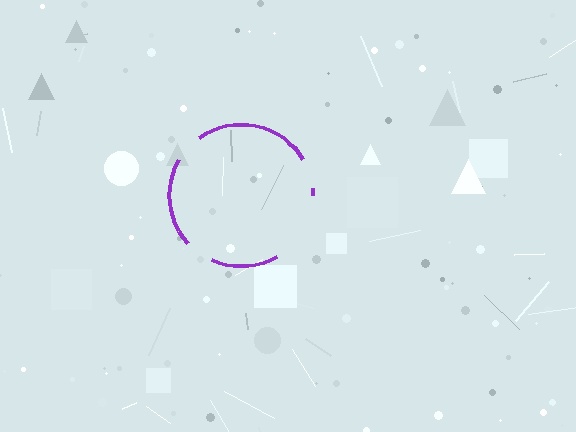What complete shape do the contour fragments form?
The contour fragments form a circle.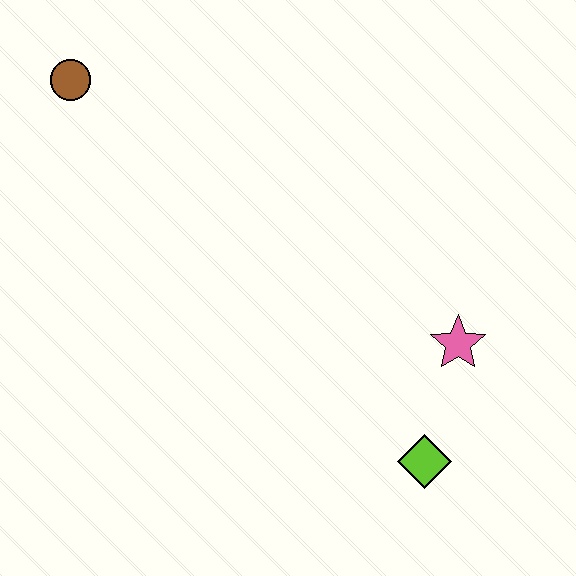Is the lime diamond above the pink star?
No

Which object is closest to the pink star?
The lime diamond is closest to the pink star.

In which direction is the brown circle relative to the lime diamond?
The brown circle is above the lime diamond.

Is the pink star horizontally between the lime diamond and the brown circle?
No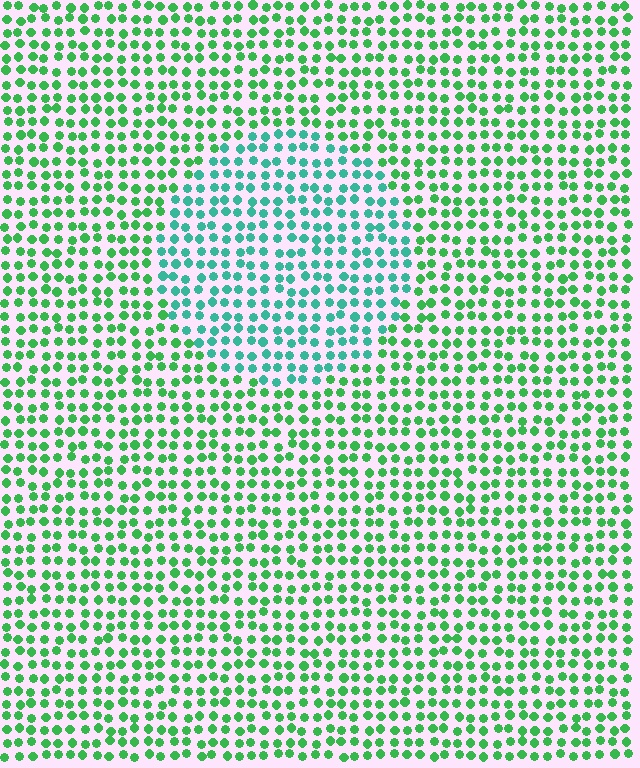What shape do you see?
I see a circle.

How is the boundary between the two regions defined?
The boundary is defined purely by a slight shift in hue (about 36 degrees). Spacing, size, and orientation are identical on both sides.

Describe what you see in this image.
The image is filled with small green elements in a uniform arrangement. A circle-shaped region is visible where the elements are tinted to a slightly different hue, forming a subtle color boundary.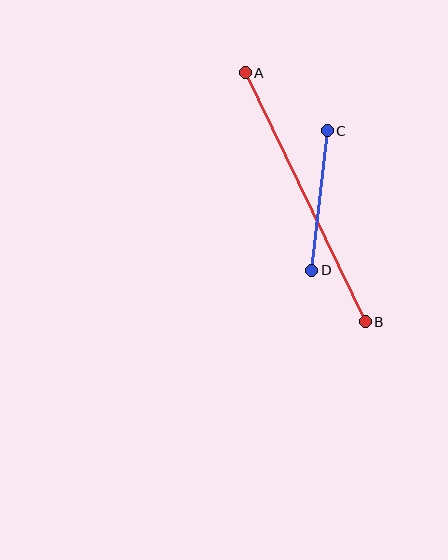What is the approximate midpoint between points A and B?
The midpoint is at approximately (305, 197) pixels.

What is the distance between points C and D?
The distance is approximately 140 pixels.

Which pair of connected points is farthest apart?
Points A and B are farthest apart.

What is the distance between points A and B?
The distance is approximately 276 pixels.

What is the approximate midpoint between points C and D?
The midpoint is at approximately (320, 200) pixels.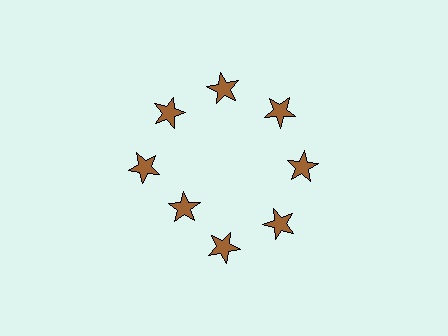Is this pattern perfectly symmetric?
No. The 8 brown stars are arranged in a ring, but one element near the 8 o'clock position is pulled inward toward the center, breaking the 8-fold rotational symmetry.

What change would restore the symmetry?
The symmetry would be restored by moving it outward, back onto the ring so that all 8 stars sit at equal angles and equal distance from the center.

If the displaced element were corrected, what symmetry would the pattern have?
It would have 8-fold rotational symmetry — the pattern would map onto itself every 45 degrees.